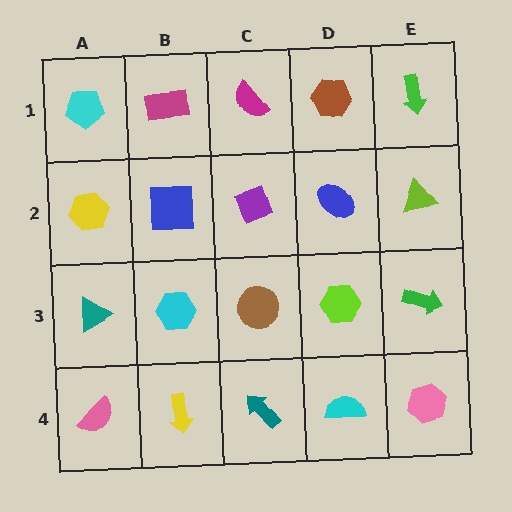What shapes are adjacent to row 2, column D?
A brown hexagon (row 1, column D), a lime hexagon (row 3, column D), a purple diamond (row 2, column C), a lime triangle (row 2, column E).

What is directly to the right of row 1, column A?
A magenta rectangle.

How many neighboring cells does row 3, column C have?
4.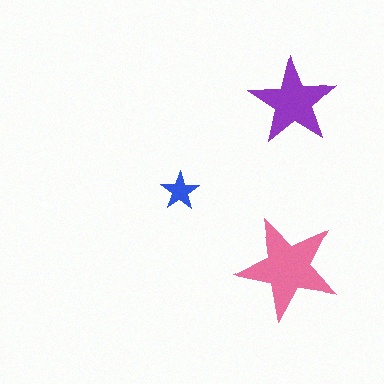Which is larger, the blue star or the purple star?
The purple one.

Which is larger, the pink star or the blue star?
The pink one.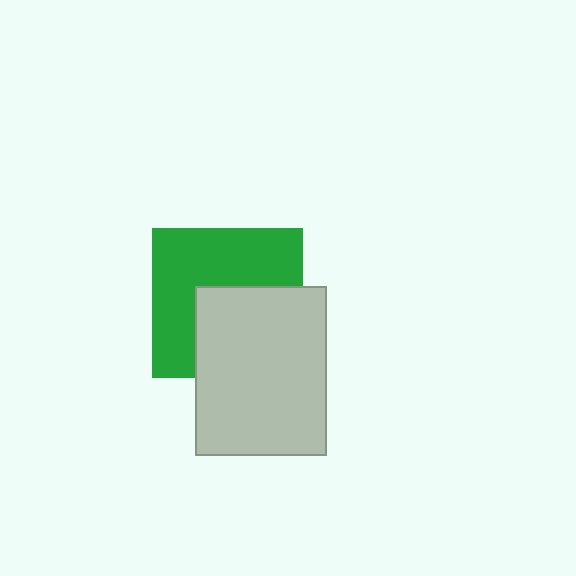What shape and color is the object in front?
The object in front is a light gray rectangle.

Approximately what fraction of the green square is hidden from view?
Roughly 44% of the green square is hidden behind the light gray rectangle.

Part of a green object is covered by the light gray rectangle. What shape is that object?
It is a square.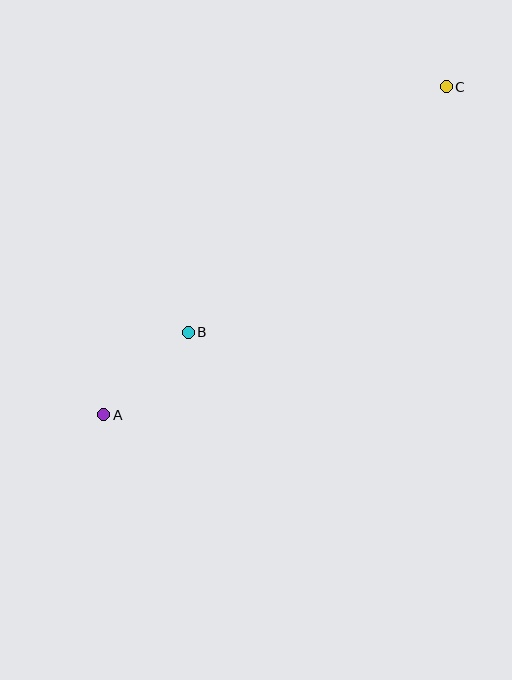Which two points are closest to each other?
Points A and B are closest to each other.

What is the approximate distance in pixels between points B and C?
The distance between B and C is approximately 356 pixels.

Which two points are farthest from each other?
Points A and C are farthest from each other.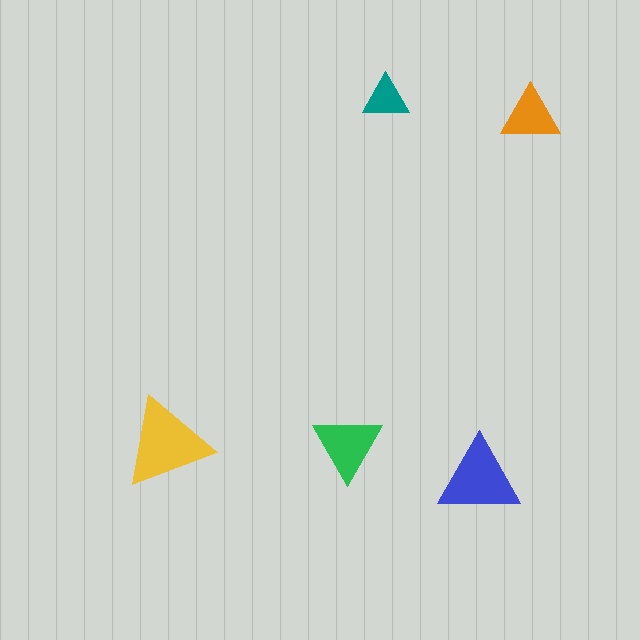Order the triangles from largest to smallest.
the yellow one, the blue one, the green one, the orange one, the teal one.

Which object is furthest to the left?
The yellow triangle is leftmost.